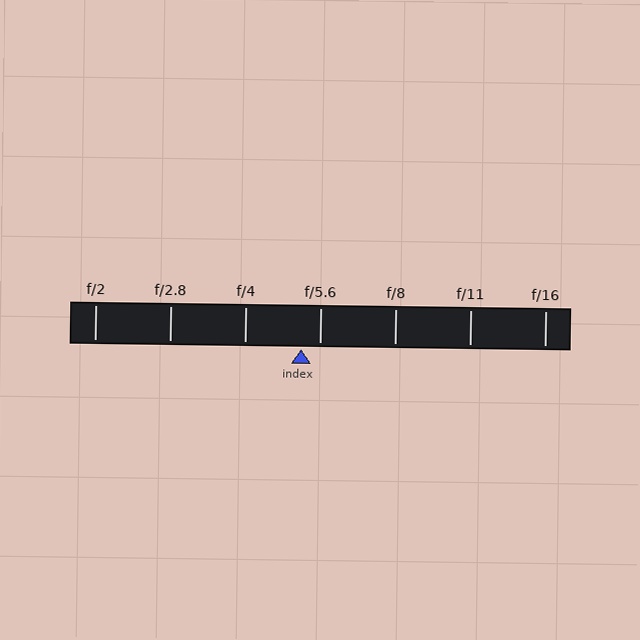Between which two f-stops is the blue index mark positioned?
The index mark is between f/4 and f/5.6.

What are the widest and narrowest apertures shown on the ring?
The widest aperture shown is f/2 and the narrowest is f/16.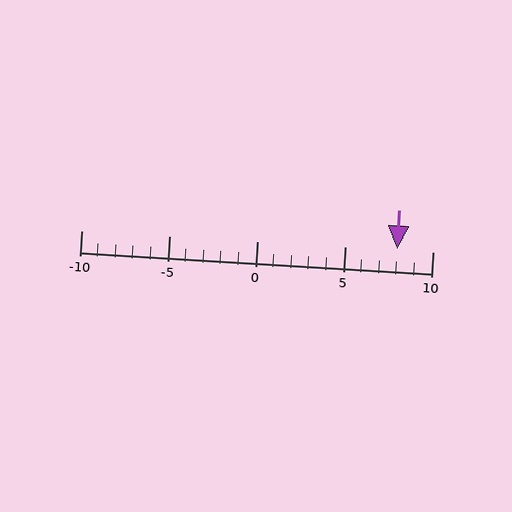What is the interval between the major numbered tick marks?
The major tick marks are spaced 5 units apart.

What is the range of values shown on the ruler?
The ruler shows values from -10 to 10.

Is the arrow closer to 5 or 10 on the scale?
The arrow is closer to 10.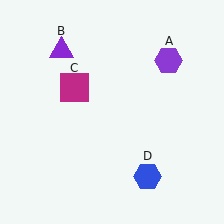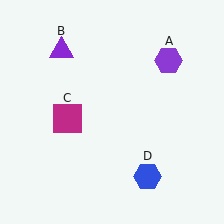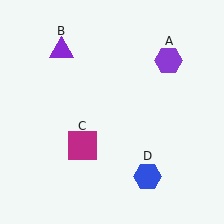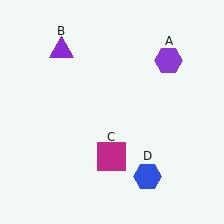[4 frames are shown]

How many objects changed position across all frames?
1 object changed position: magenta square (object C).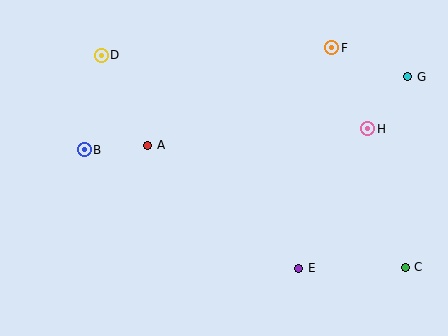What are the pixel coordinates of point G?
Point G is at (408, 77).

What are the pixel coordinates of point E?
Point E is at (299, 268).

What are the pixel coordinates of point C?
Point C is at (405, 267).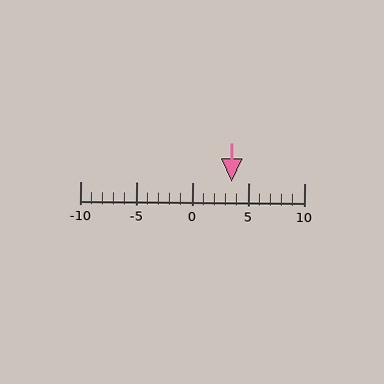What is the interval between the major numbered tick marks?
The major tick marks are spaced 5 units apart.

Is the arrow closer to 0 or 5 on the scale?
The arrow is closer to 5.